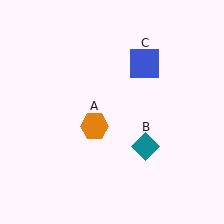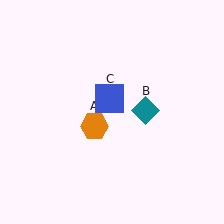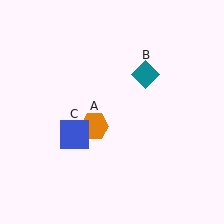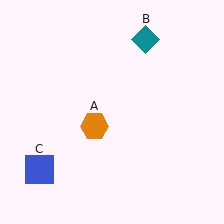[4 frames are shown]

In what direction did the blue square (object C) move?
The blue square (object C) moved down and to the left.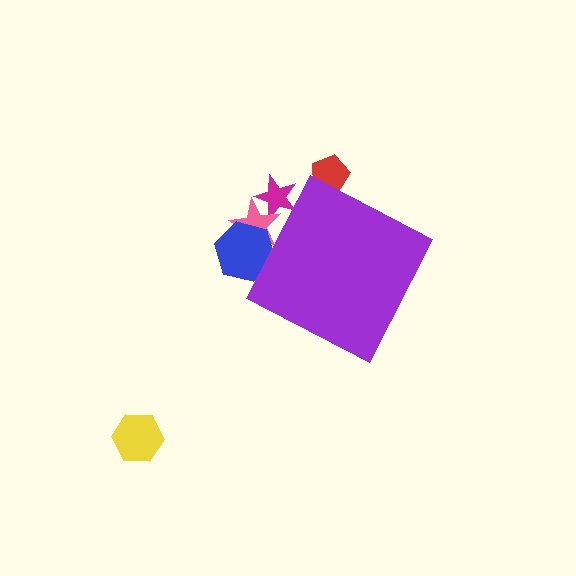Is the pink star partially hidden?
Yes, the pink star is partially hidden behind the purple diamond.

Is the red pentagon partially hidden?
Yes, the red pentagon is partially hidden behind the purple diamond.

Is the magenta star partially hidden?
Yes, the magenta star is partially hidden behind the purple diamond.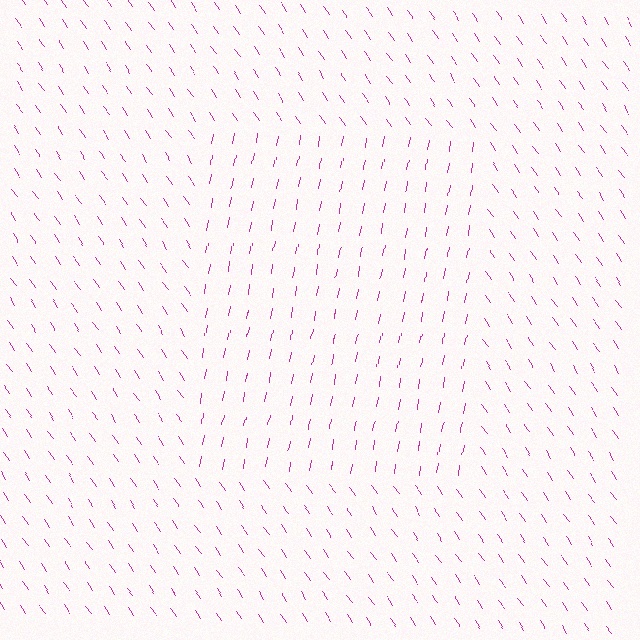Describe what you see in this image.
The image is filled with small magenta line segments. A rectangle region in the image has lines oriented differently from the surrounding lines, creating a visible texture boundary.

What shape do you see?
I see a rectangle.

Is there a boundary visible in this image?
Yes, there is a texture boundary formed by a change in line orientation.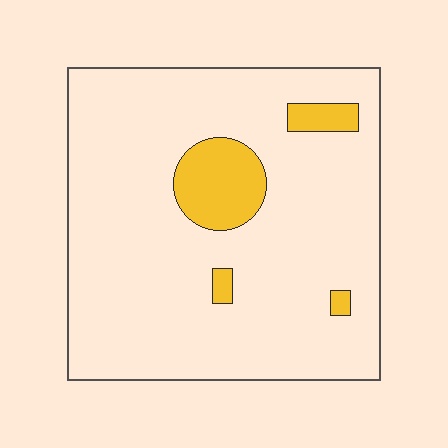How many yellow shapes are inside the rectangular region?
4.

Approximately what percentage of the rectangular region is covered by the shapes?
Approximately 10%.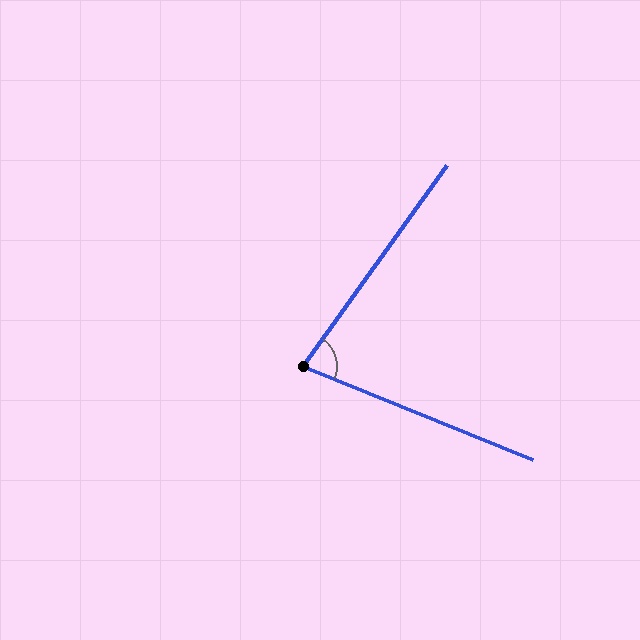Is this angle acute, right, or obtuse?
It is acute.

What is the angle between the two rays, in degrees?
Approximately 77 degrees.